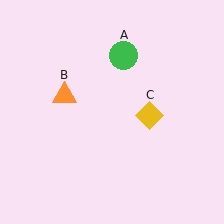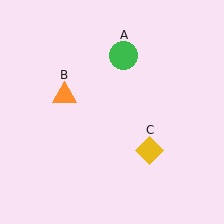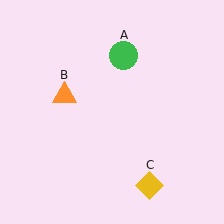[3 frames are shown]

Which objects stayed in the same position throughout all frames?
Green circle (object A) and orange triangle (object B) remained stationary.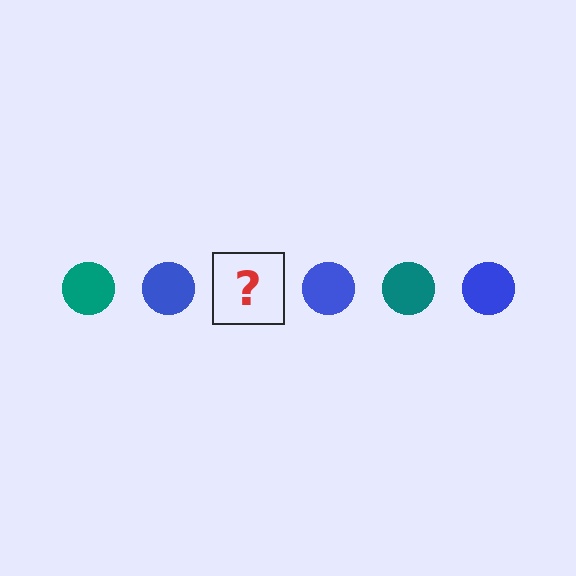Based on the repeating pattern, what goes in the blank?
The blank should be a teal circle.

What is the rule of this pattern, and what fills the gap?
The rule is that the pattern cycles through teal, blue circles. The gap should be filled with a teal circle.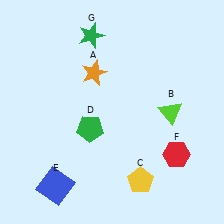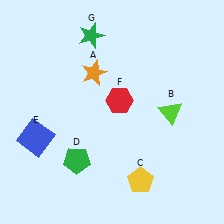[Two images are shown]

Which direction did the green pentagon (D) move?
The green pentagon (D) moved down.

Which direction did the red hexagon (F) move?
The red hexagon (F) moved left.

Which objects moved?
The objects that moved are: the green pentagon (D), the blue square (E), the red hexagon (F).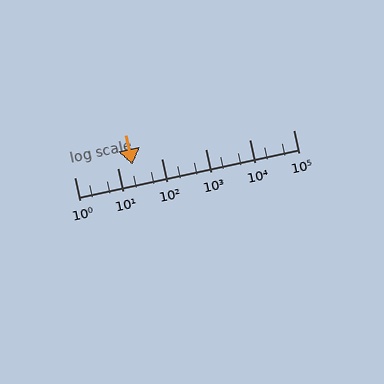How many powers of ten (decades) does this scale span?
The scale spans 5 decades, from 1 to 100000.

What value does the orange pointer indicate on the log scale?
The pointer indicates approximately 21.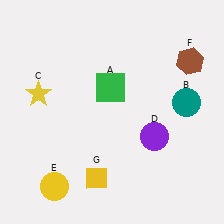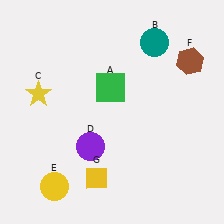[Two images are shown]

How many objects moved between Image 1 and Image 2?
2 objects moved between the two images.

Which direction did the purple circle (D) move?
The purple circle (D) moved left.